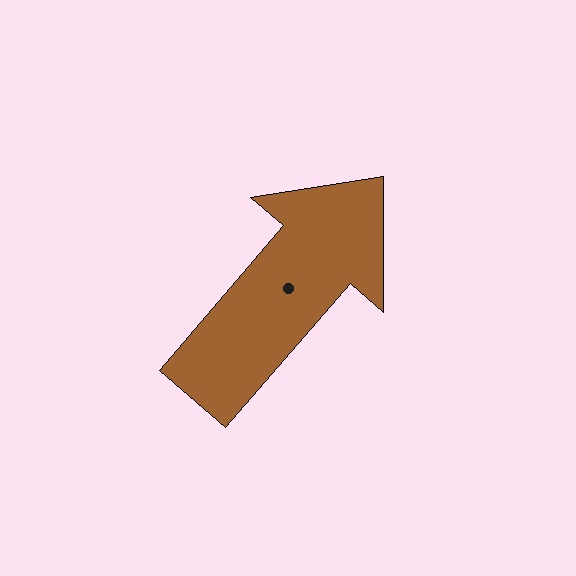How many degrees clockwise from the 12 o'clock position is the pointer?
Approximately 41 degrees.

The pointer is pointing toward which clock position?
Roughly 1 o'clock.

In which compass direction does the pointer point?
Northeast.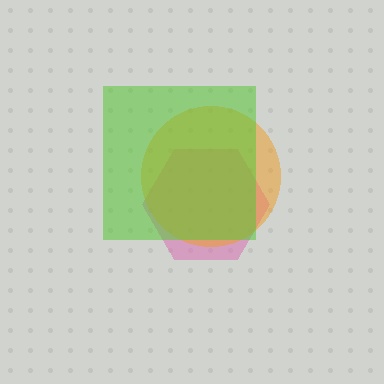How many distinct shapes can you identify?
There are 3 distinct shapes: a pink hexagon, an orange circle, a lime square.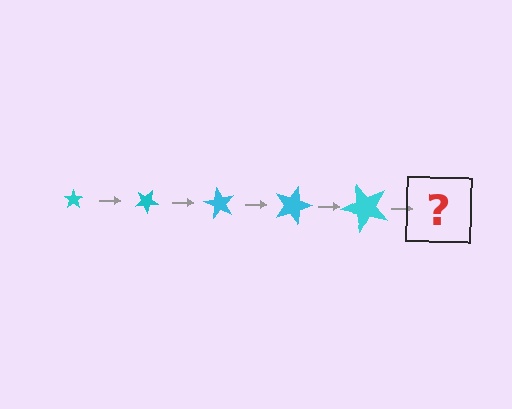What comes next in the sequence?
The next element should be a star, larger than the previous one and rotated 150 degrees from the start.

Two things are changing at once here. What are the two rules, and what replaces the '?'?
The two rules are that the star grows larger each step and it rotates 30 degrees each step. The '?' should be a star, larger than the previous one and rotated 150 degrees from the start.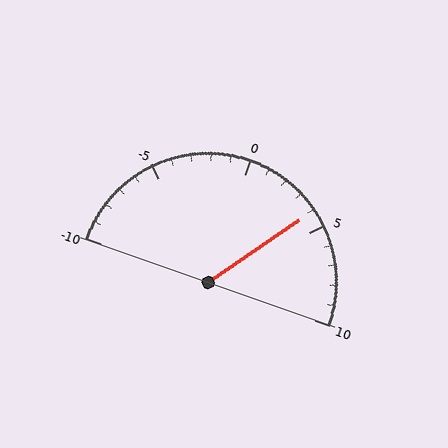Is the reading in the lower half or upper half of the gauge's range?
The reading is in the upper half of the range (-10 to 10).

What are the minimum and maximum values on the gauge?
The gauge ranges from -10 to 10.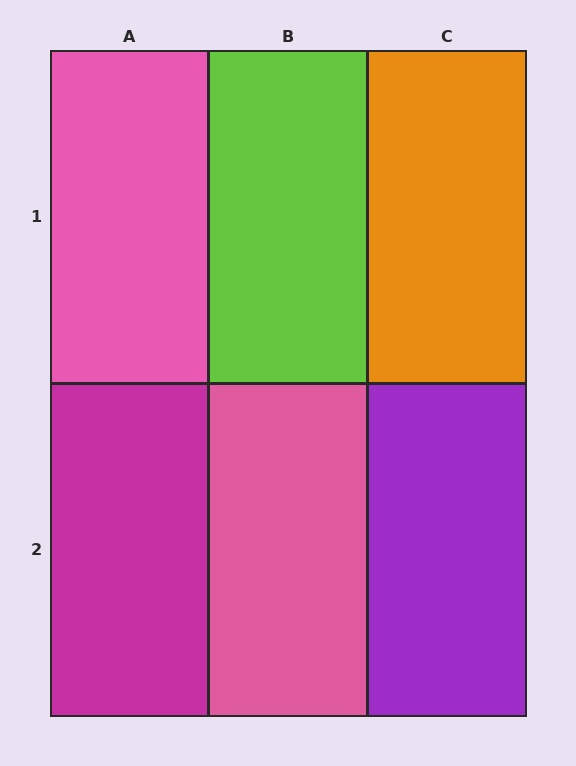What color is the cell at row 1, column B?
Lime.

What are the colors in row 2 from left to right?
Magenta, pink, purple.